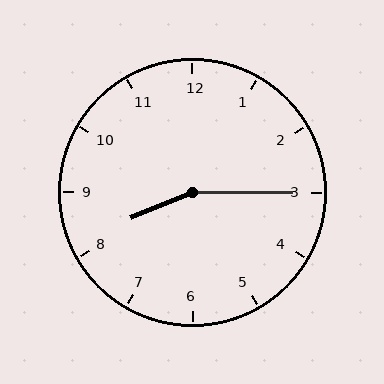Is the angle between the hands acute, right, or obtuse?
It is obtuse.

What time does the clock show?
8:15.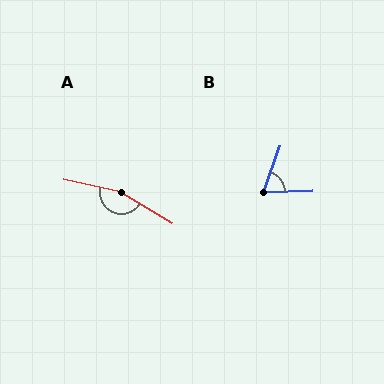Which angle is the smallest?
B, at approximately 68 degrees.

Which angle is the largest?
A, at approximately 161 degrees.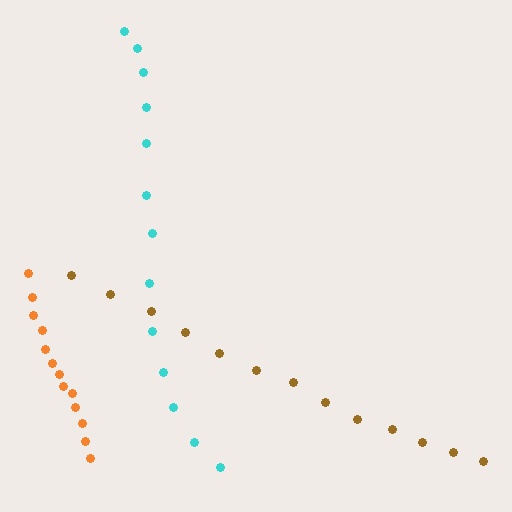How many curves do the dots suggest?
There are 3 distinct paths.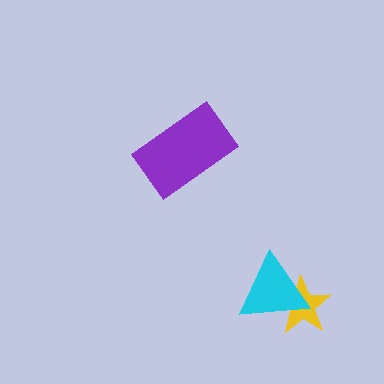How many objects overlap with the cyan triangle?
1 object overlaps with the cyan triangle.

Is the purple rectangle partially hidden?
No, no other shape covers it.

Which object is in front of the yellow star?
The cyan triangle is in front of the yellow star.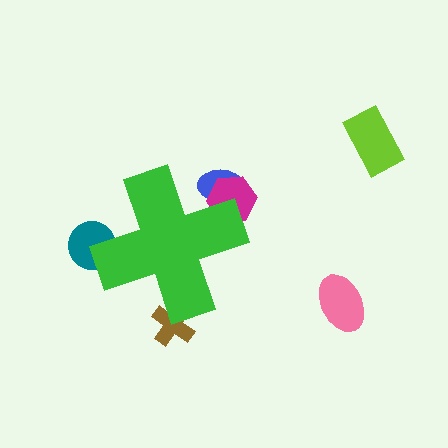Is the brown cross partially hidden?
Yes, the brown cross is partially hidden behind the green cross.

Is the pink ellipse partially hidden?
No, the pink ellipse is fully visible.